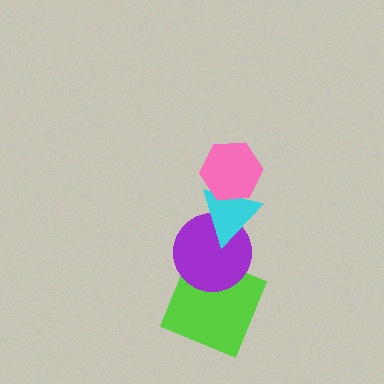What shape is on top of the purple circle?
The cyan triangle is on top of the purple circle.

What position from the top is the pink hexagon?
The pink hexagon is 1st from the top.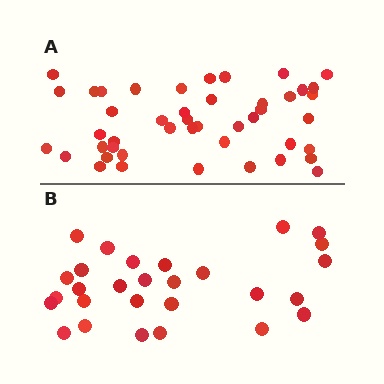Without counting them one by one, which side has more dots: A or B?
Region A (the top region) has more dots.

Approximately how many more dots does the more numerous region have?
Region A has approximately 15 more dots than region B.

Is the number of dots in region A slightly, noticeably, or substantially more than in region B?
Region A has substantially more. The ratio is roughly 1.6 to 1.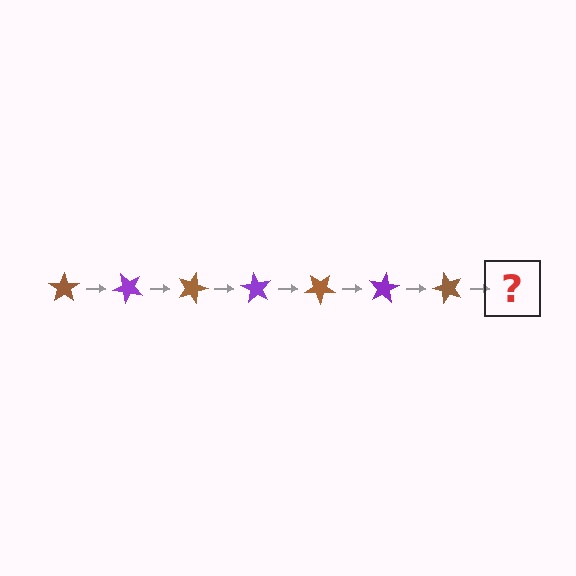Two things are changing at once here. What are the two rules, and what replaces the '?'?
The two rules are that it rotates 45 degrees each step and the color cycles through brown and purple. The '?' should be a purple star, rotated 315 degrees from the start.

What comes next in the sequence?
The next element should be a purple star, rotated 315 degrees from the start.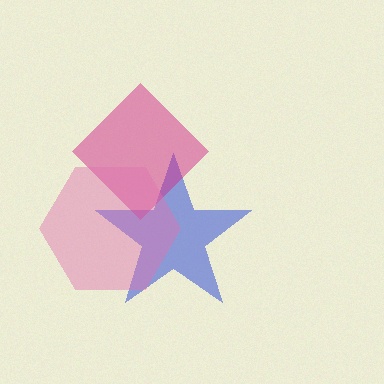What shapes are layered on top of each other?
The layered shapes are: a blue star, a magenta diamond, a pink hexagon.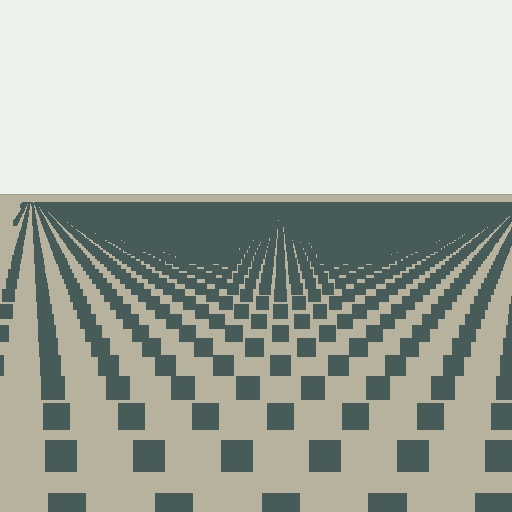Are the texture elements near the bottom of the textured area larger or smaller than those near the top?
Larger. Near the bottom, elements are closer to the viewer and appear at a bigger on-screen size.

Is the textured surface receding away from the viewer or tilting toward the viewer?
The surface is receding away from the viewer. Texture elements get smaller and denser toward the top.